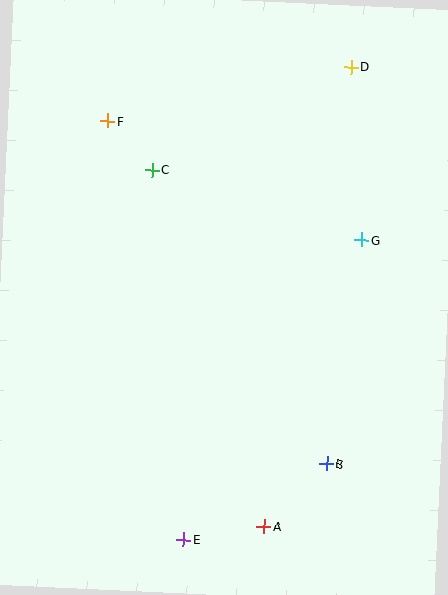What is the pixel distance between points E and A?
The distance between E and A is 82 pixels.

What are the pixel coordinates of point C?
Point C is at (152, 170).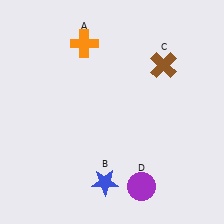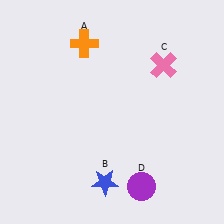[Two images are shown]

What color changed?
The cross (C) changed from brown in Image 1 to pink in Image 2.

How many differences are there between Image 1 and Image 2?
There is 1 difference between the two images.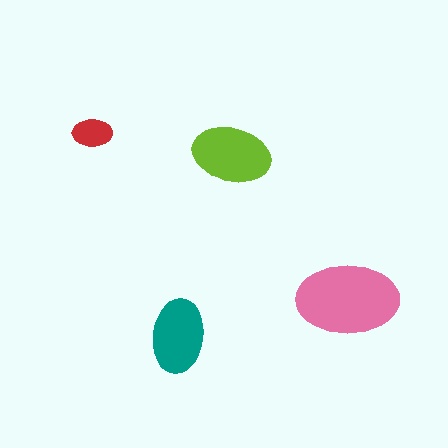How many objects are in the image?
There are 4 objects in the image.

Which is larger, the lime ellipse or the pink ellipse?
The pink one.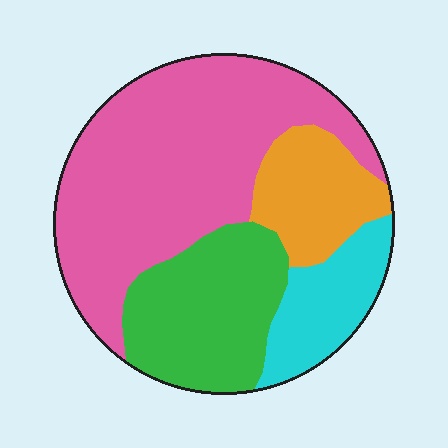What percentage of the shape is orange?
Orange takes up about one eighth (1/8) of the shape.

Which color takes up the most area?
Pink, at roughly 50%.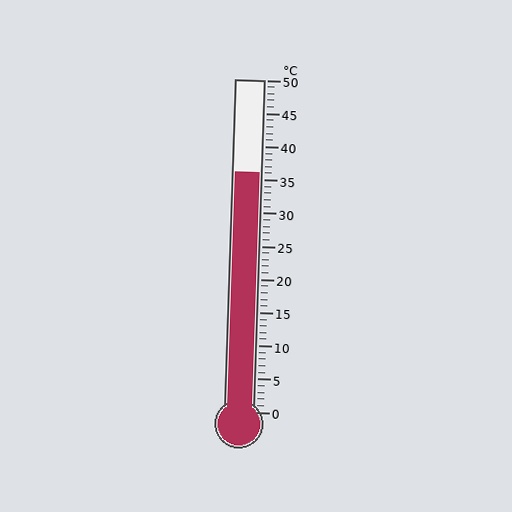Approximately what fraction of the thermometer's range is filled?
The thermometer is filled to approximately 70% of its range.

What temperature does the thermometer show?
The thermometer shows approximately 36°C.